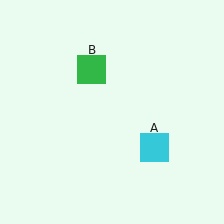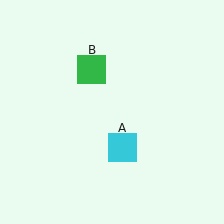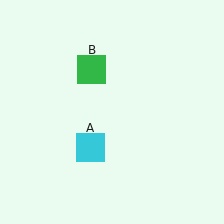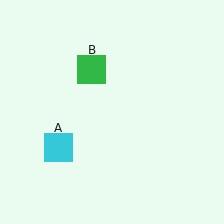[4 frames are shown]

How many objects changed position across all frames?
1 object changed position: cyan square (object A).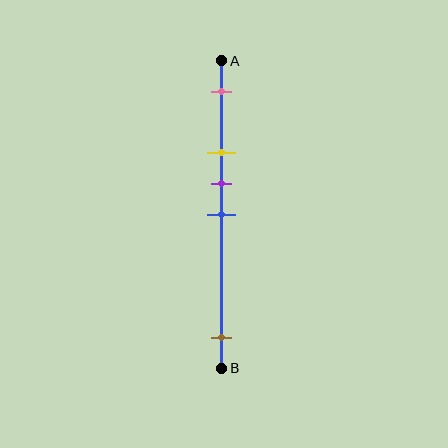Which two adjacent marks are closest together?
The purple and blue marks are the closest adjacent pair.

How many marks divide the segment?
There are 5 marks dividing the segment.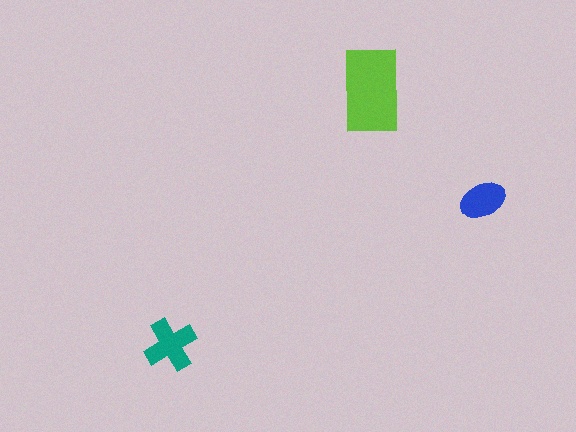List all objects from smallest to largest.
The blue ellipse, the teal cross, the lime rectangle.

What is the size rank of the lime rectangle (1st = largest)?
1st.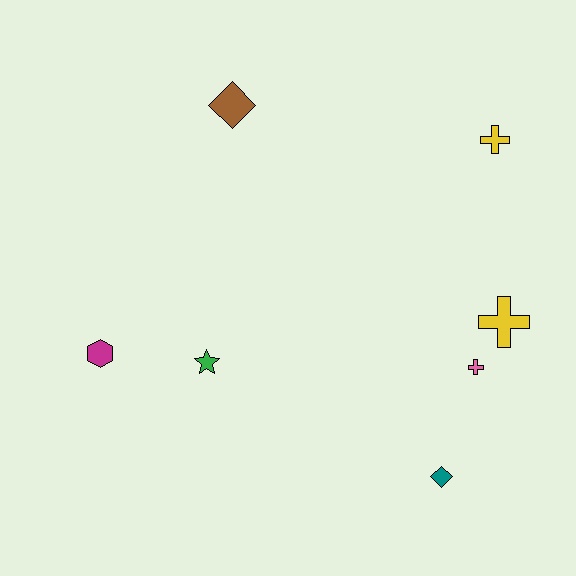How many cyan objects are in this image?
There are no cyan objects.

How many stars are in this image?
There is 1 star.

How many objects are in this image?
There are 7 objects.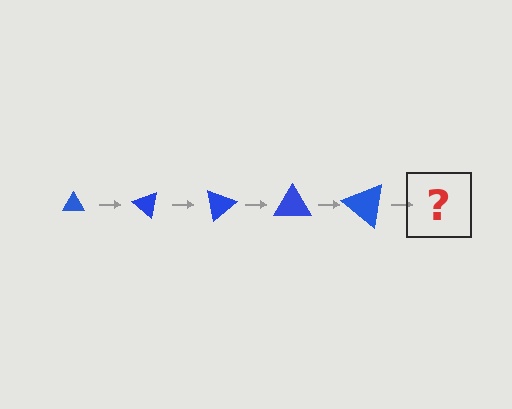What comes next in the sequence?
The next element should be a triangle, larger than the previous one and rotated 200 degrees from the start.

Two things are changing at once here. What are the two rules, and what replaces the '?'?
The two rules are that the triangle grows larger each step and it rotates 40 degrees each step. The '?' should be a triangle, larger than the previous one and rotated 200 degrees from the start.